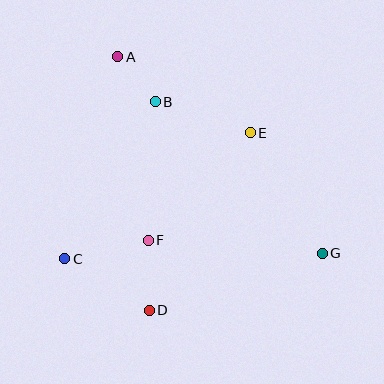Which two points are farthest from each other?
Points A and G are farthest from each other.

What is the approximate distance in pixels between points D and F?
The distance between D and F is approximately 70 pixels.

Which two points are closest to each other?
Points A and B are closest to each other.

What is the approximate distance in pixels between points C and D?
The distance between C and D is approximately 99 pixels.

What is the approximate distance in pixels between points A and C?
The distance between A and C is approximately 209 pixels.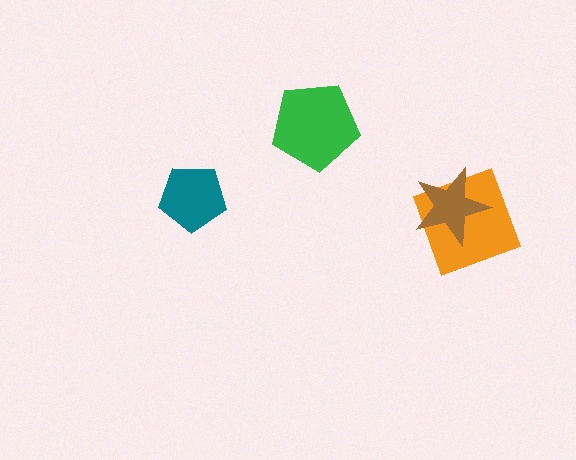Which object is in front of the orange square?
The brown star is in front of the orange square.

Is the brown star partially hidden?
No, no other shape covers it.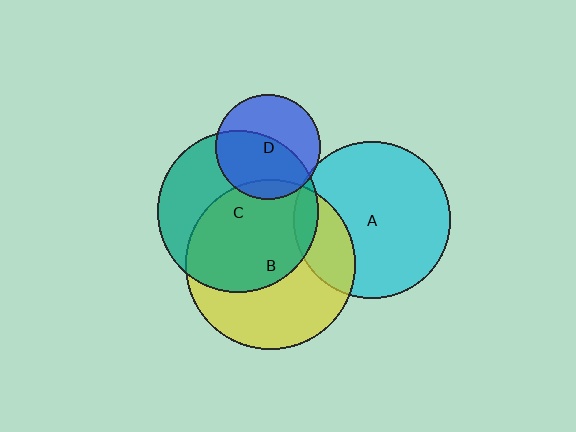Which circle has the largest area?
Circle B (yellow).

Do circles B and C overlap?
Yes.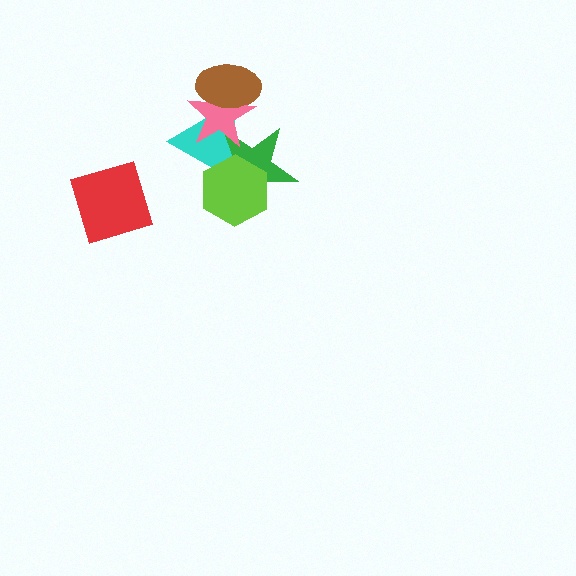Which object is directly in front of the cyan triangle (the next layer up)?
The green star is directly in front of the cyan triangle.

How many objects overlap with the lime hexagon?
2 objects overlap with the lime hexagon.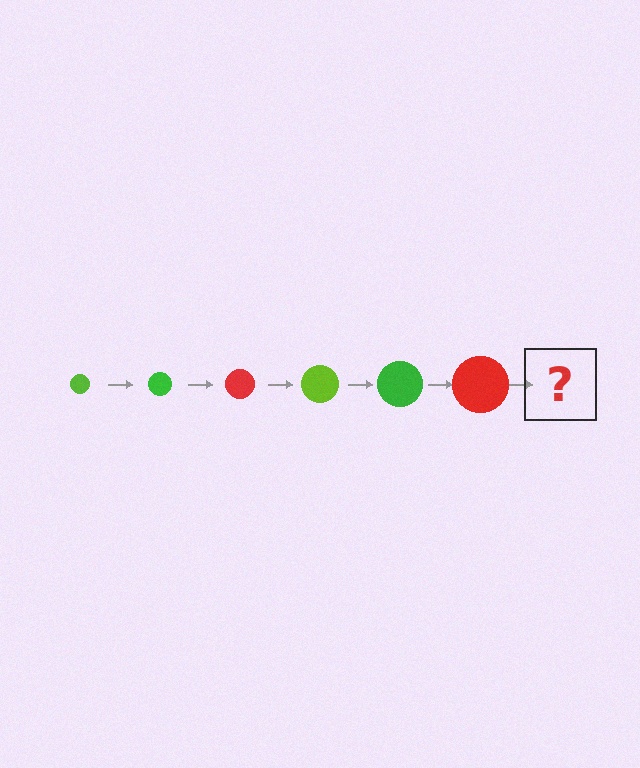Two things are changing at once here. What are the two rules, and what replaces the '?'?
The two rules are that the circle grows larger each step and the color cycles through lime, green, and red. The '?' should be a lime circle, larger than the previous one.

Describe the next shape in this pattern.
It should be a lime circle, larger than the previous one.